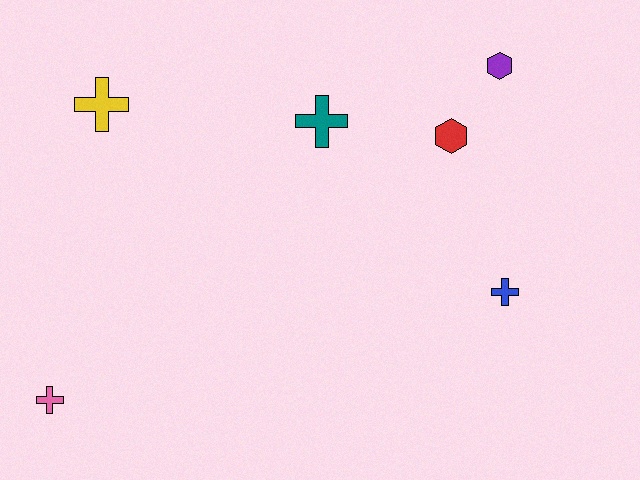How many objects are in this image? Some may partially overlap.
There are 6 objects.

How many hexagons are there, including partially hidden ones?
There are 2 hexagons.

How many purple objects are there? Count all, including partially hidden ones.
There is 1 purple object.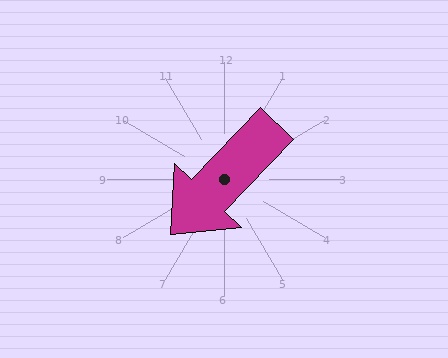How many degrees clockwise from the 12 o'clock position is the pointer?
Approximately 224 degrees.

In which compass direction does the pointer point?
Southwest.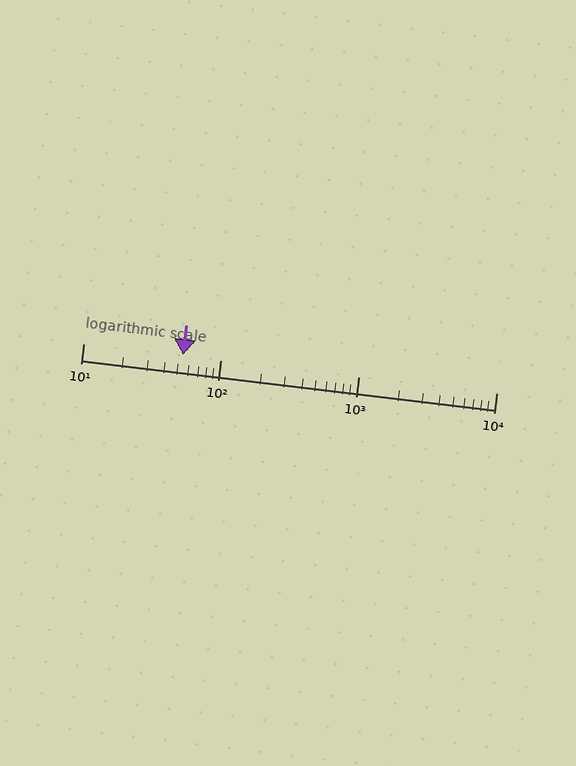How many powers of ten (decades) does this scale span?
The scale spans 3 decades, from 10 to 10000.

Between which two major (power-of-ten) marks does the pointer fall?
The pointer is between 10 and 100.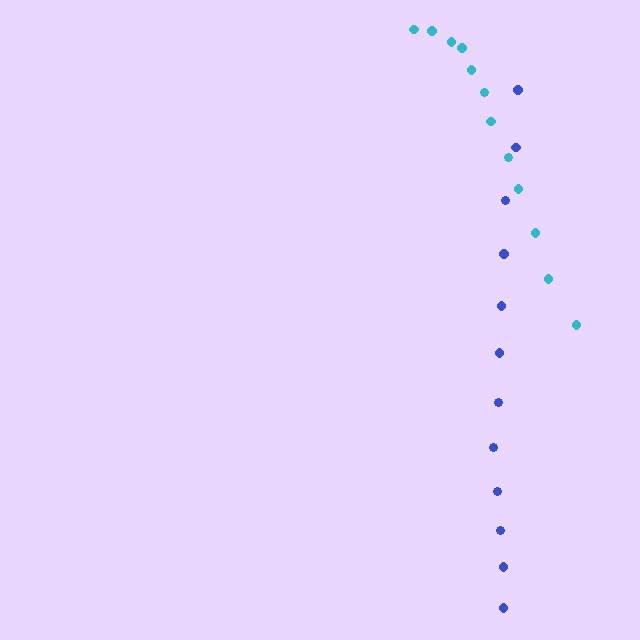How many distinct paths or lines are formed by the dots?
There are 2 distinct paths.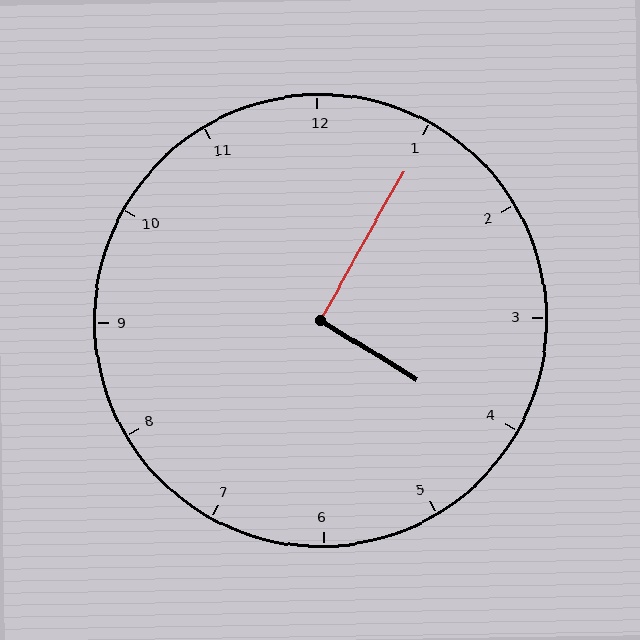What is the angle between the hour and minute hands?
Approximately 92 degrees.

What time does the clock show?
4:05.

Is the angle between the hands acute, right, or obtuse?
It is right.